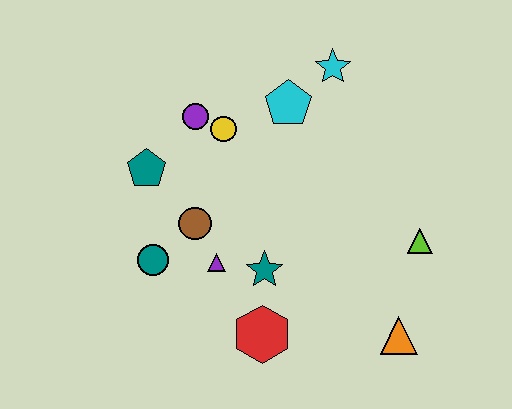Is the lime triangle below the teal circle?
No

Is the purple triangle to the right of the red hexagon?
No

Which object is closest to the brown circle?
The purple triangle is closest to the brown circle.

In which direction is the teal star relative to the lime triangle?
The teal star is to the left of the lime triangle.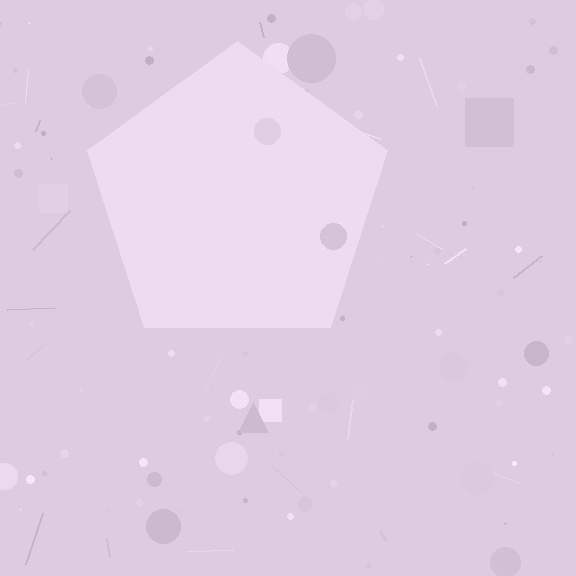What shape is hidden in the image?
A pentagon is hidden in the image.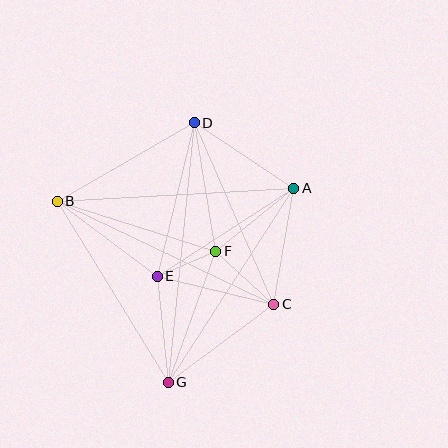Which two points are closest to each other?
Points E and F are closest to each other.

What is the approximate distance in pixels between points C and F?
The distance between C and F is approximately 79 pixels.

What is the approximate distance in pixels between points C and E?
The distance between C and E is approximately 120 pixels.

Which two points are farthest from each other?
Points D and G are farthest from each other.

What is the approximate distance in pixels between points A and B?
The distance between A and B is approximately 237 pixels.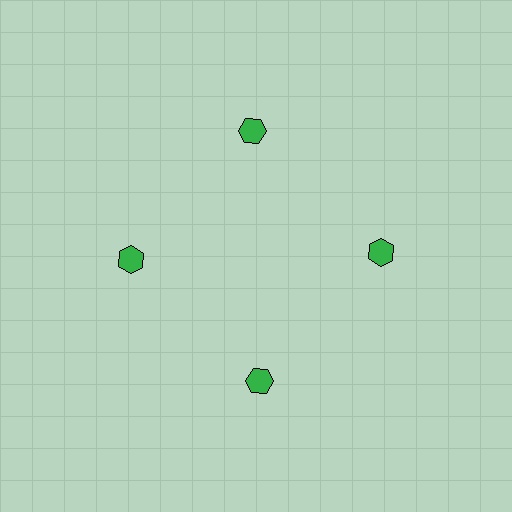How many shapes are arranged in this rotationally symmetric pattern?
There are 4 shapes, arranged in 4 groups of 1.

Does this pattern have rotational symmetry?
Yes, this pattern has 4-fold rotational symmetry. It looks the same after rotating 90 degrees around the center.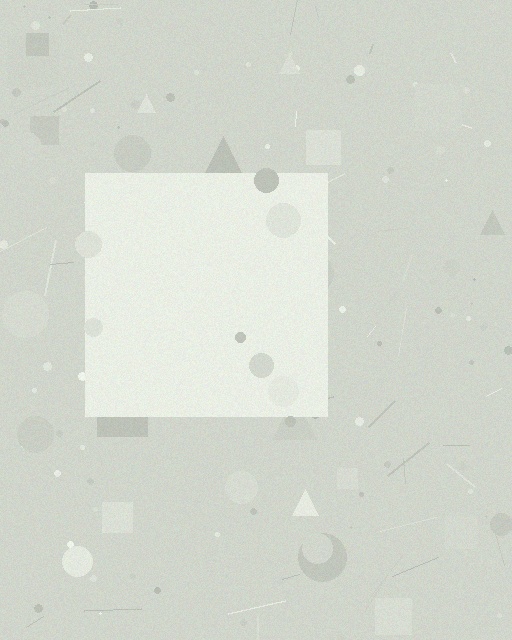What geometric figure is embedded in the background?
A square is embedded in the background.